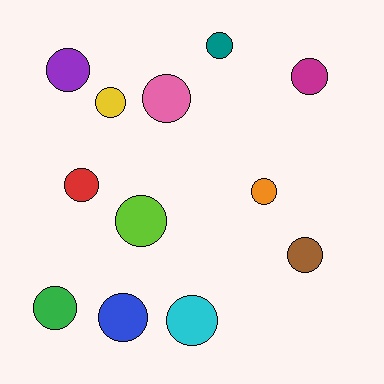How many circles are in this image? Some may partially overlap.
There are 12 circles.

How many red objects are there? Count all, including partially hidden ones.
There is 1 red object.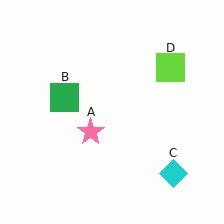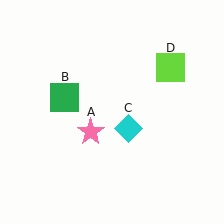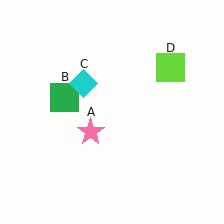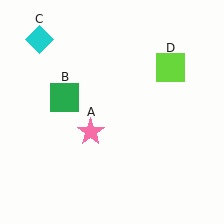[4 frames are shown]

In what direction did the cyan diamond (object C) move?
The cyan diamond (object C) moved up and to the left.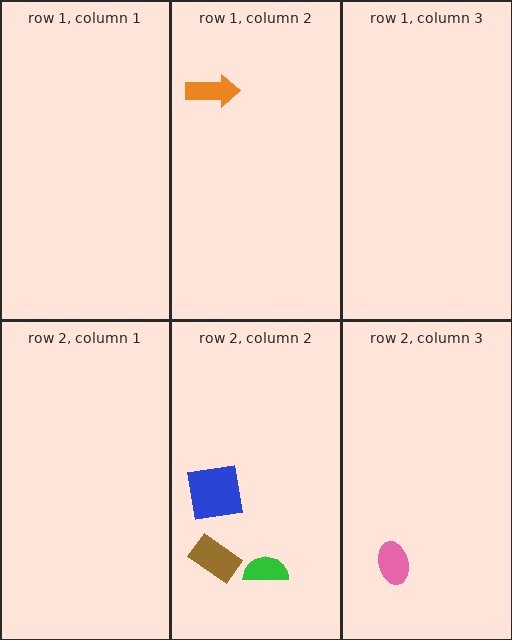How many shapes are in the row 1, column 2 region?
1.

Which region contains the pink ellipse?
The row 2, column 3 region.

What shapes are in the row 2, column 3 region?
The pink ellipse.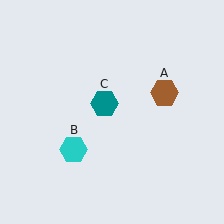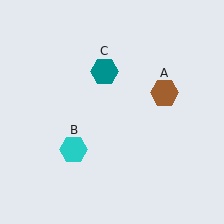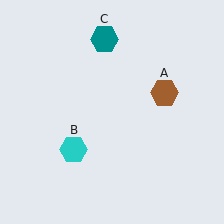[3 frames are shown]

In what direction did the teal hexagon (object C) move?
The teal hexagon (object C) moved up.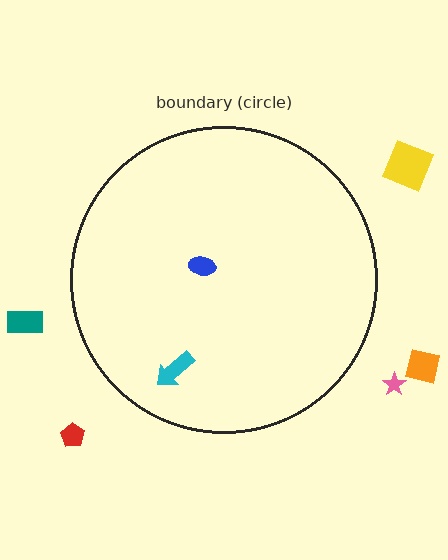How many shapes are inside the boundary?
2 inside, 5 outside.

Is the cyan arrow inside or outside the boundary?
Inside.